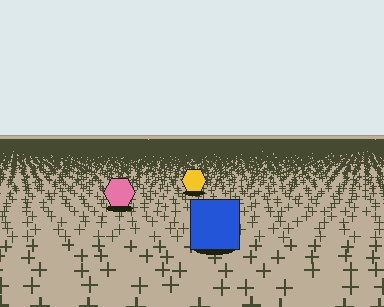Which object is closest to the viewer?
The blue square is closest. The texture marks near it are larger and more spread out.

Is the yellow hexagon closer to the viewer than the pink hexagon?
No. The pink hexagon is closer — you can tell from the texture gradient: the ground texture is coarser near it.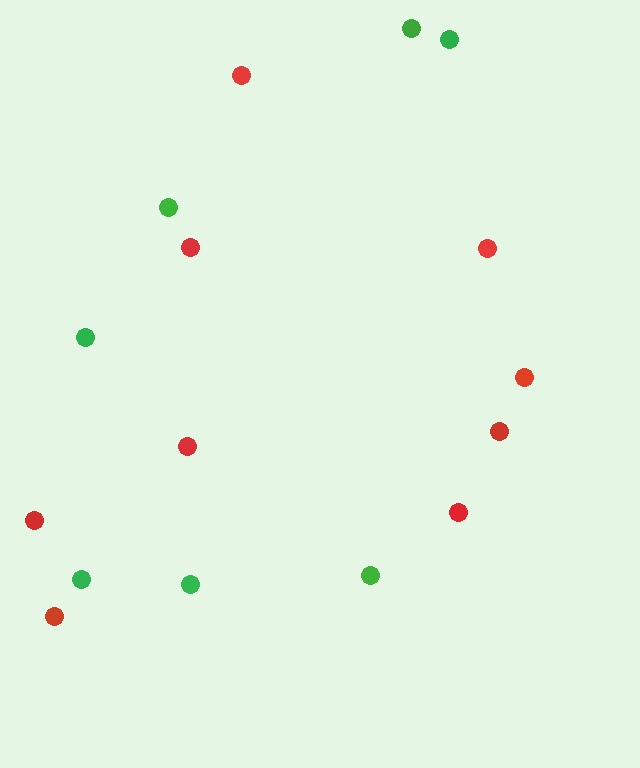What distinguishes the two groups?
There are 2 groups: one group of green circles (7) and one group of red circles (9).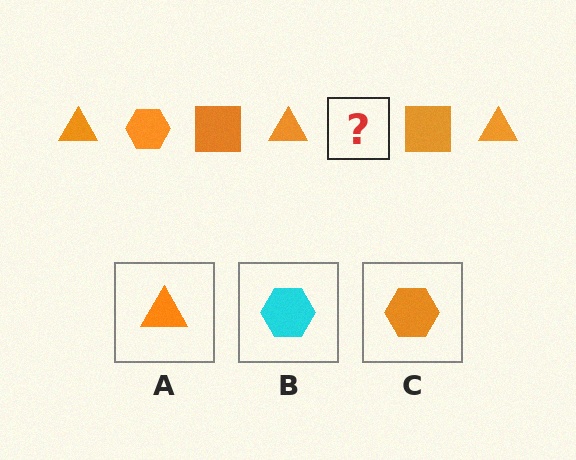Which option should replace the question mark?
Option C.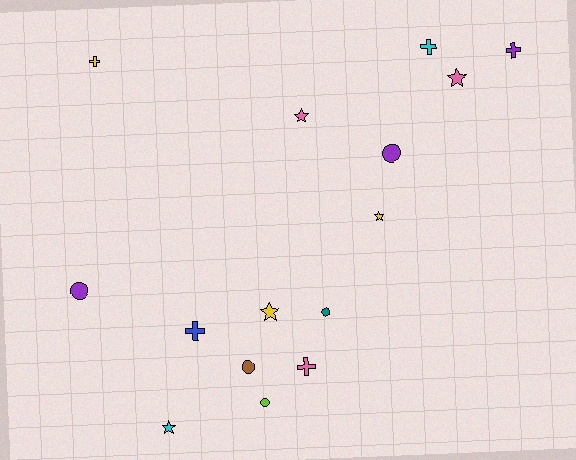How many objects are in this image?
There are 15 objects.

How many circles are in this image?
There are 5 circles.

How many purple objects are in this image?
There are 3 purple objects.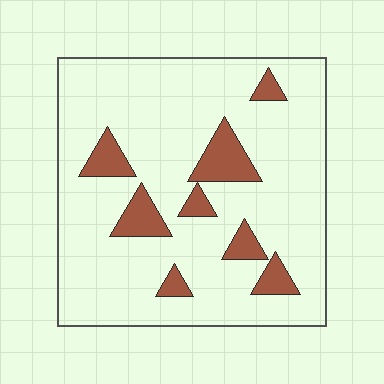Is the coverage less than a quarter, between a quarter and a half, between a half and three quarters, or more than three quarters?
Less than a quarter.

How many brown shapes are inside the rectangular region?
8.